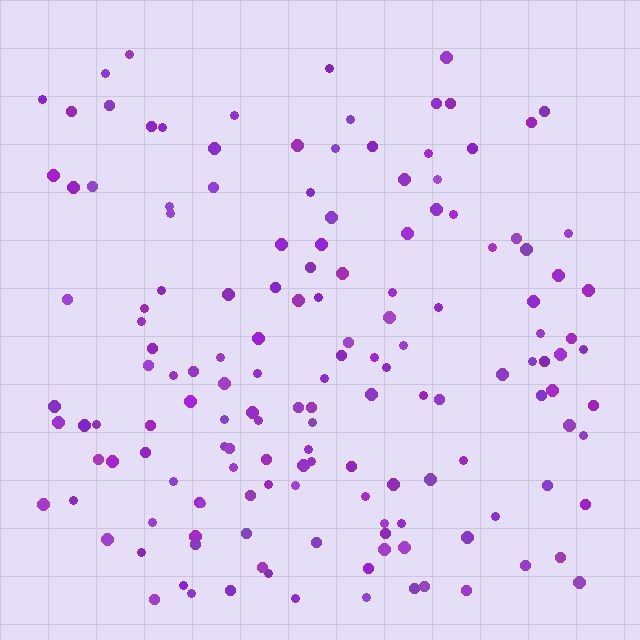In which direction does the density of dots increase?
From top to bottom, with the bottom side densest.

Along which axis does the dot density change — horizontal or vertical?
Vertical.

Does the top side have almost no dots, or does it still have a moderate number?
Still a moderate number, just noticeably fewer than the bottom.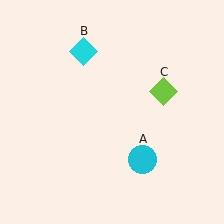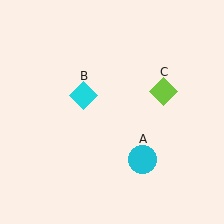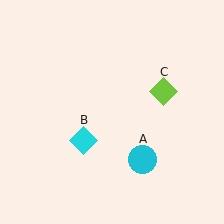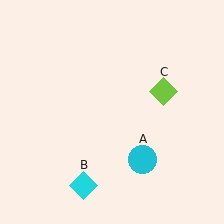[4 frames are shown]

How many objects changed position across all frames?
1 object changed position: cyan diamond (object B).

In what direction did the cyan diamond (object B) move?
The cyan diamond (object B) moved down.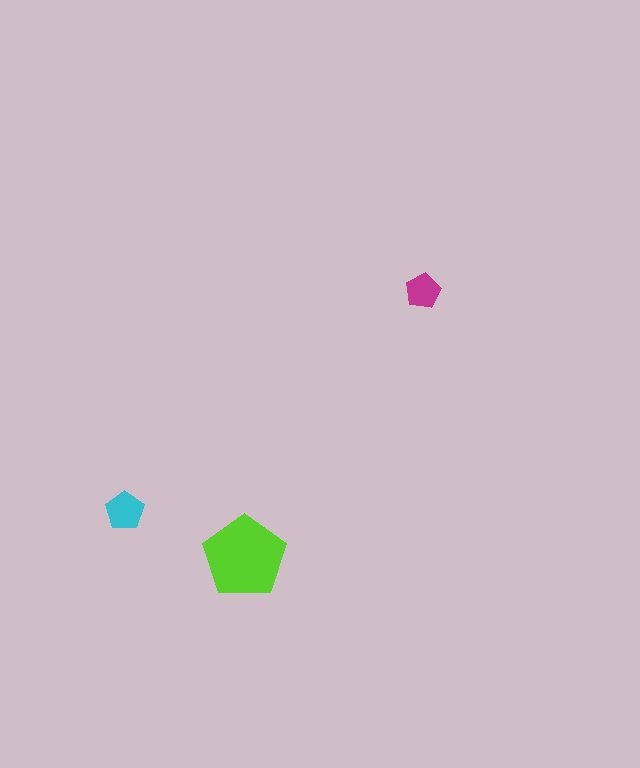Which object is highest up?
The magenta pentagon is topmost.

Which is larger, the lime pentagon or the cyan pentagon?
The lime one.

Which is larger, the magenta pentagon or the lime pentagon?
The lime one.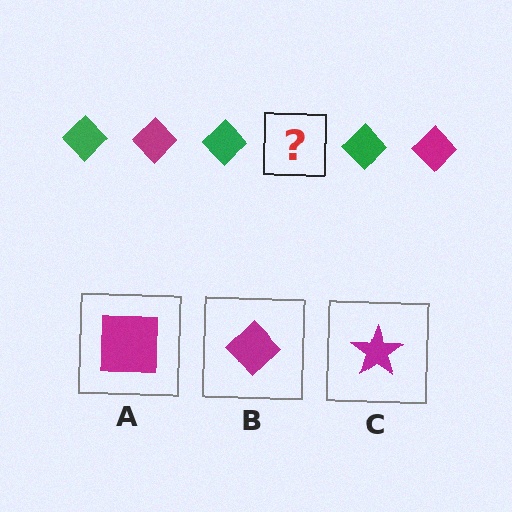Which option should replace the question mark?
Option B.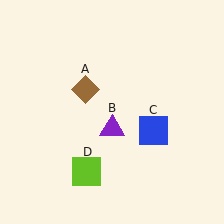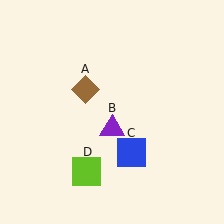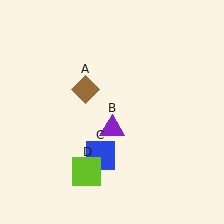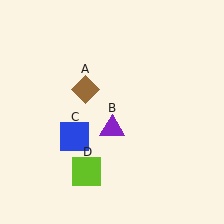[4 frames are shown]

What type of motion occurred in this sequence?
The blue square (object C) rotated clockwise around the center of the scene.